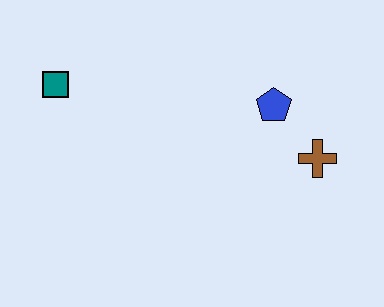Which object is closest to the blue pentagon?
The brown cross is closest to the blue pentagon.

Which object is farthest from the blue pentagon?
The teal square is farthest from the blue pentagon.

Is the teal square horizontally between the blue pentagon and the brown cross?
No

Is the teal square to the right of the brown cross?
No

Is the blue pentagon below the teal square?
Yes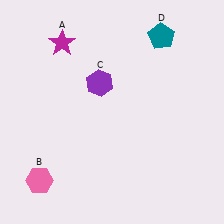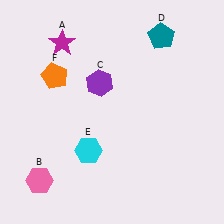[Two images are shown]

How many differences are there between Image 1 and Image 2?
There are 2 differences between the two images.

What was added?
A cyan hexagon (E), an orange pentagon (F) were added in Image 2.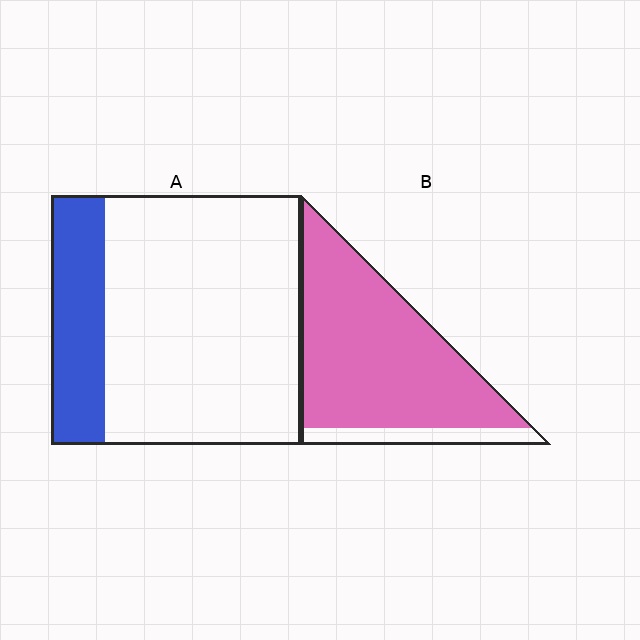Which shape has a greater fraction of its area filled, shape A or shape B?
Shape B.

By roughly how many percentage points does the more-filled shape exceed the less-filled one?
By roughly 65 percentage points (B over A).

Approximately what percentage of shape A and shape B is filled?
A is approximately 20% and B is approximately 85%.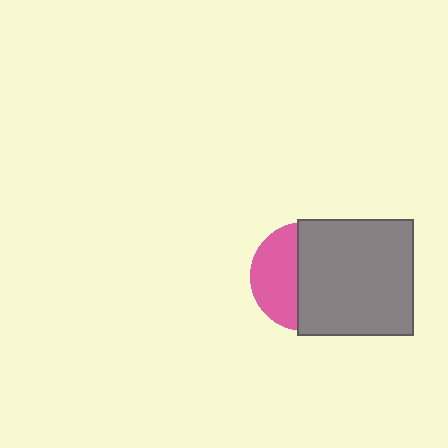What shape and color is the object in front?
The object in front is a gray square.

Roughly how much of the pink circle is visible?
A small part of it is visible (roughly 42%).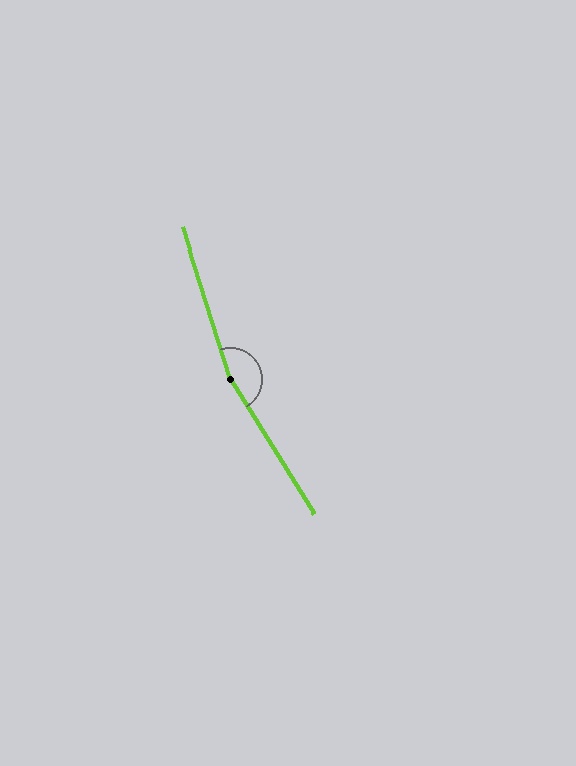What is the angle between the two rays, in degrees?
Approximately 166 degrees.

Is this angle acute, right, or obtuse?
It is obtuse.